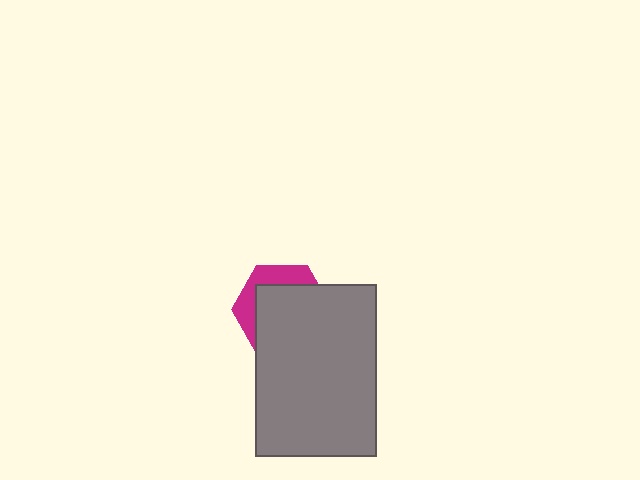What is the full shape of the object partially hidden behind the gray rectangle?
The partially hidden object is a magenta hexagon.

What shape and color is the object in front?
The object in front is a gray rectangle.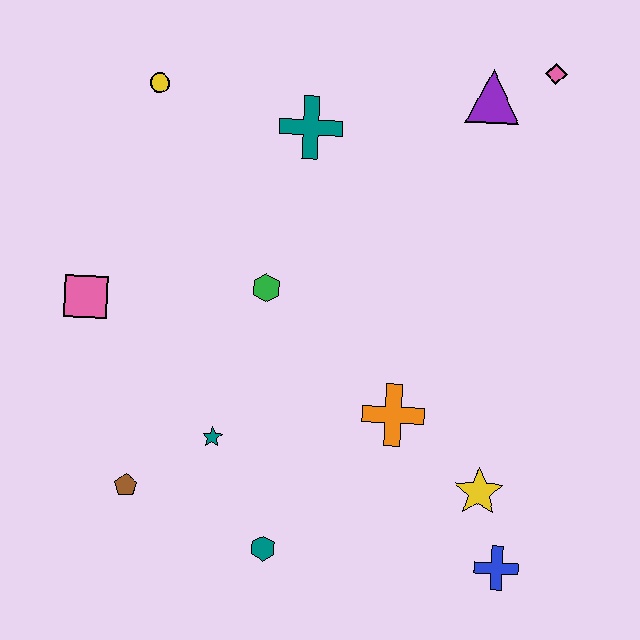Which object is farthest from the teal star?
The pink diamond is farthest from the teal star.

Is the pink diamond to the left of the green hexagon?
No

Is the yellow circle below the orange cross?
No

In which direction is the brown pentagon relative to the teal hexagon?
The brown pentagon is to the left of the teal hexagon.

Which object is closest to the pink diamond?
The purple triangle is closest to the pink diamond.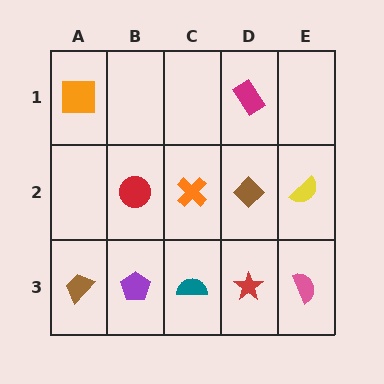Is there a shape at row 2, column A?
No, that cell is empty.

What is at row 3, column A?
A brown trapezoid.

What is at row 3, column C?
A teal semicircle.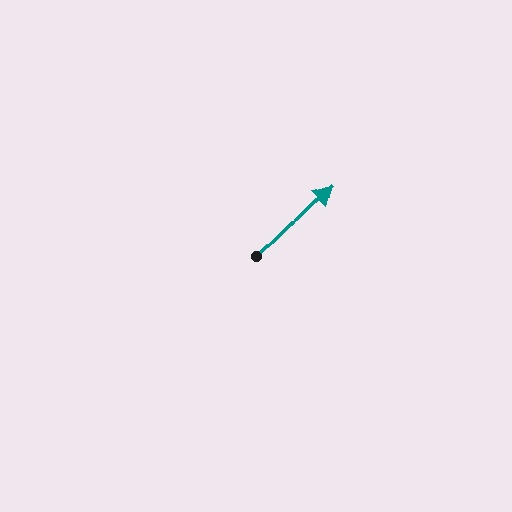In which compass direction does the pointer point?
Northeast.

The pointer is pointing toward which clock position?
Roughly 1 o'clock.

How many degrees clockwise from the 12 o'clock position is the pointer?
Approximately 45 degrees.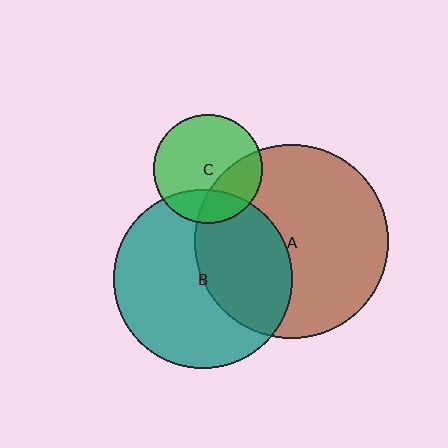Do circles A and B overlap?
Yes.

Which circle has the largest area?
Circle A (brown).